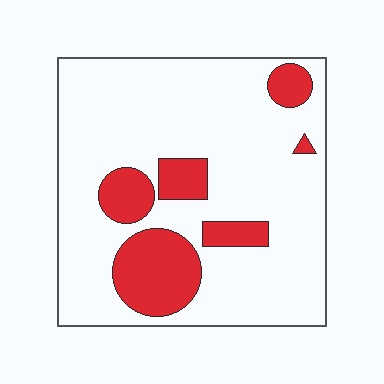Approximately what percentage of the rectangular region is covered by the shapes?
Approximately 20%.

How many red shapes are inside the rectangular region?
6.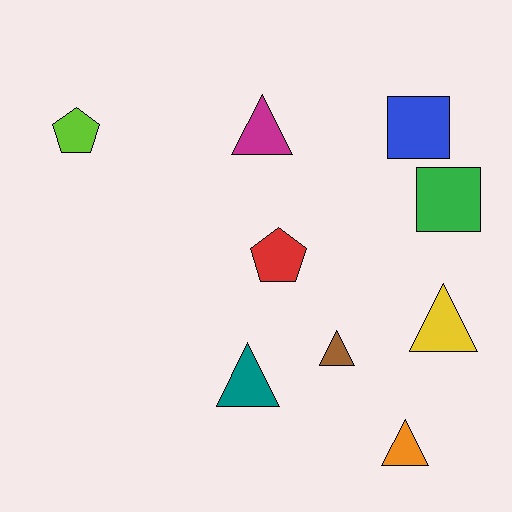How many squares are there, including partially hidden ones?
There are 2 squares.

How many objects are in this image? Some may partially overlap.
There are 9 objects.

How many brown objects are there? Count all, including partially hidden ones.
There is 1 brown object.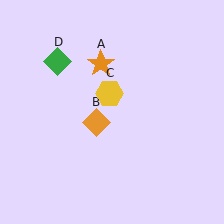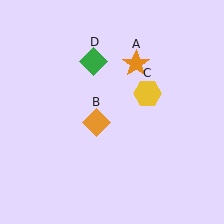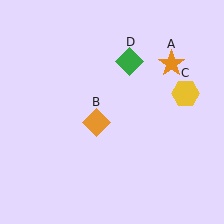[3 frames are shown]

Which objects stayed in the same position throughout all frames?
Orange diamond (object B) remained stationary.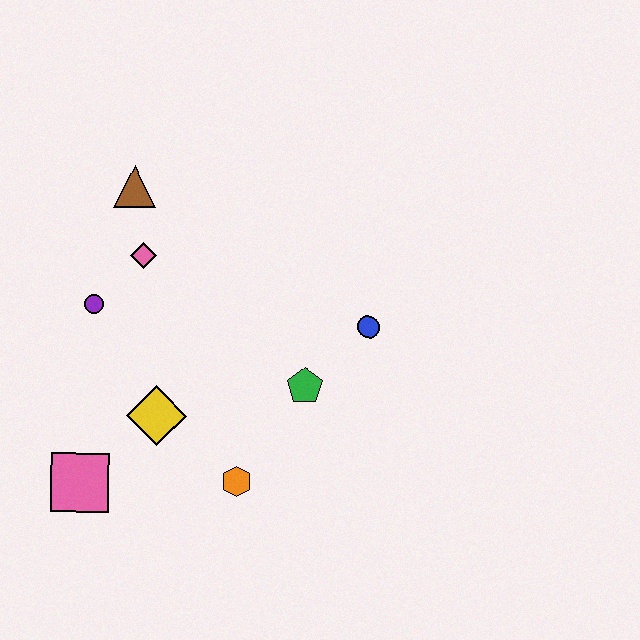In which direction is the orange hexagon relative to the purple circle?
The orange hexagon is below the purple circle.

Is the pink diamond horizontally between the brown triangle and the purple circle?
No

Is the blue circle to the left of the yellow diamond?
No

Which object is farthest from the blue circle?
The pink square is farthest from the blue circle.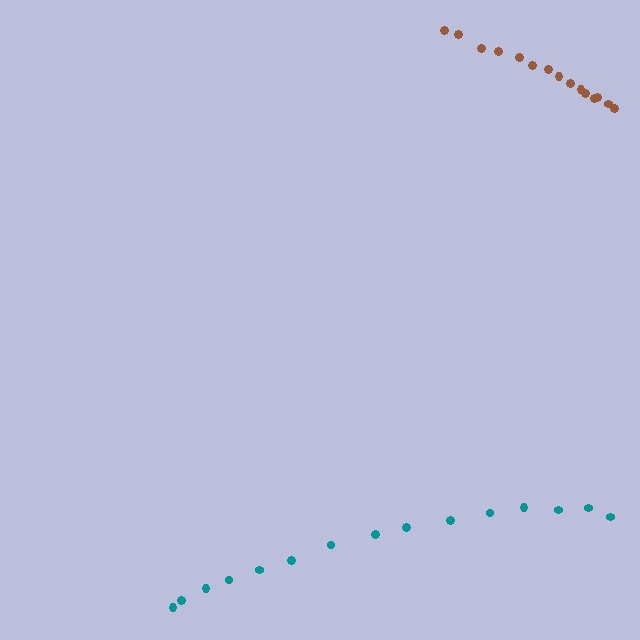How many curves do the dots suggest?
There are 2 distinct paths.